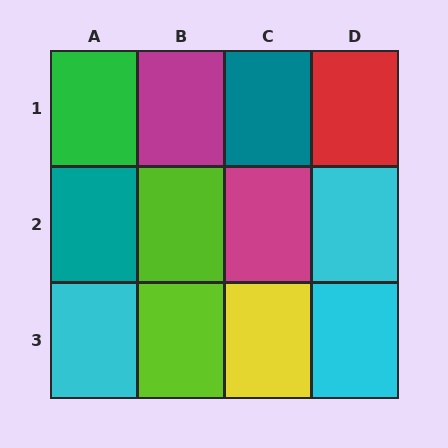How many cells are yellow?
1 cell is yellow.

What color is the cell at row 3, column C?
Yellow.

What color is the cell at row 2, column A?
Teal.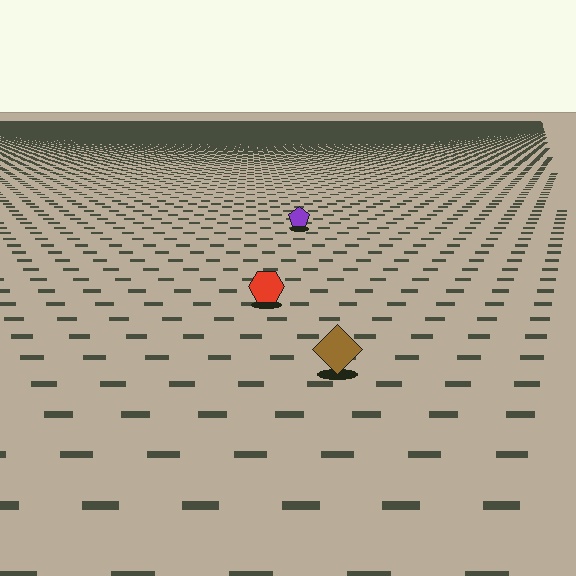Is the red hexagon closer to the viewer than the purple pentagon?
Yes. The red hexagon is closer — you can tell from the texture gradient: the ground texture is coarser near it.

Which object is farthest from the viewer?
The purple pentagon is farthest from the viewer. It appears smaller and the ground texture around it is denser.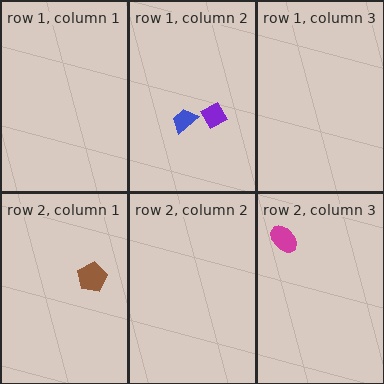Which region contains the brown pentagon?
The row 2, column 1 region.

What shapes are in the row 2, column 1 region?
The brown pentagon.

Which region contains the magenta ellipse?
The row 2, column 3 region.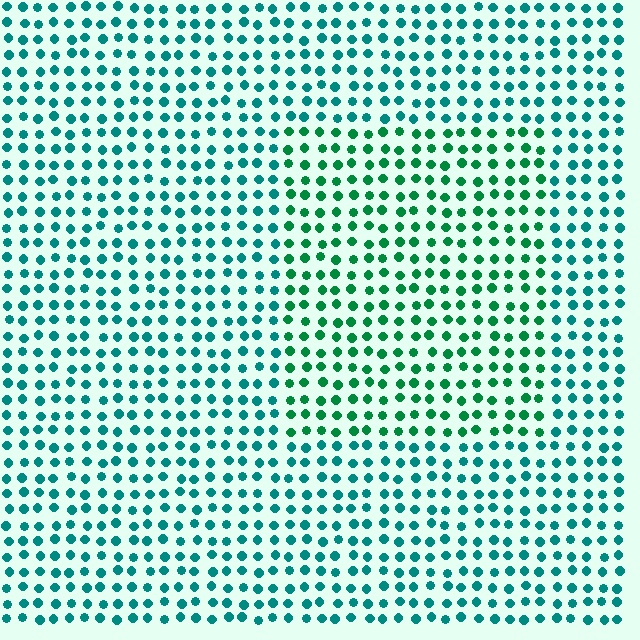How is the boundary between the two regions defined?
The boundary is defined purely by a slight shift in hue (about 30 degrees). Spacing, size, and orientation are identical on both sides.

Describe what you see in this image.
The image is filled with small teal elements in a uniform arrangement. A rectangle-shaped region is visible where the elements are tinted to a slightly different hue, forming a subtle color boundary.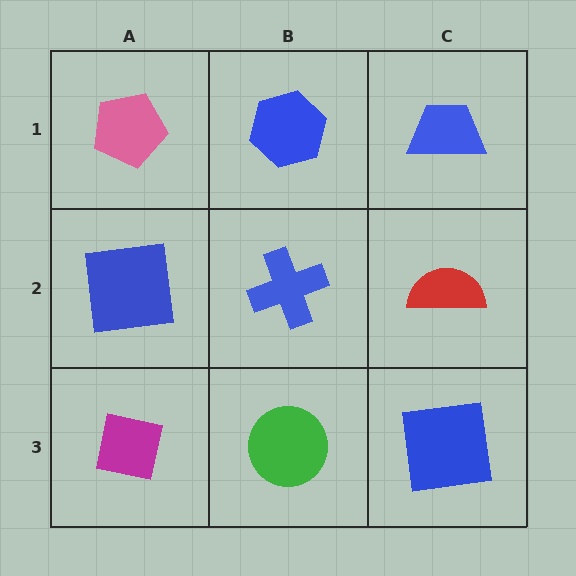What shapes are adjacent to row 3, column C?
A red semicircle (row 2, column C), a green circle (row 3, column B).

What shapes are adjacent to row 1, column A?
A blue square (row 2, column A), a blue hexagon (row 1, column B).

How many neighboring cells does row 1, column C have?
2.